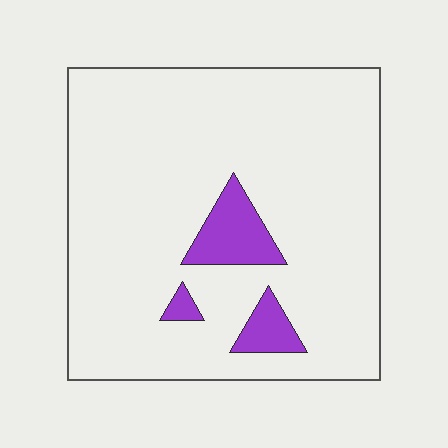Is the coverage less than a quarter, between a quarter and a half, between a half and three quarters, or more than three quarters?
Less than a quarter.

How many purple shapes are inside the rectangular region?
3.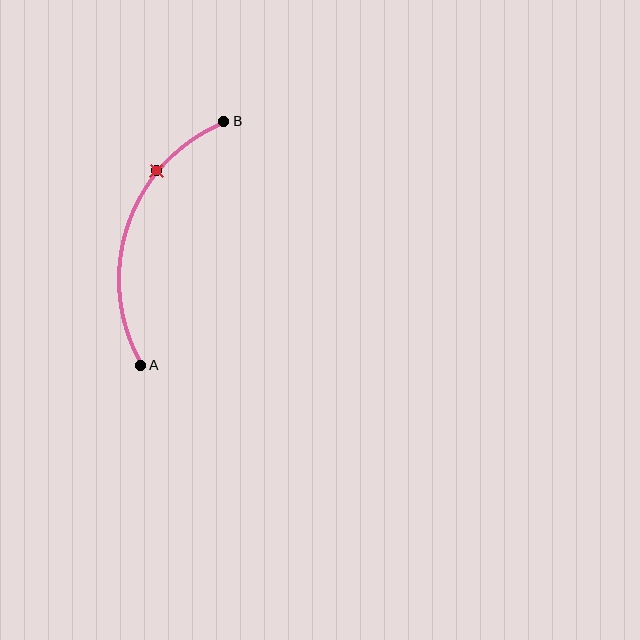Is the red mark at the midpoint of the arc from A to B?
No. The red mark lies on the arc but is closer to endpoint B. The arc midpoint would be at the point on the curve equidistant along the arc from both A and B.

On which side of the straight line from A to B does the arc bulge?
The arc bulges to the left of the straight line connecting A and B.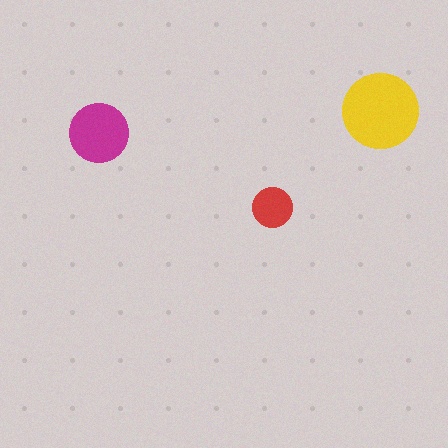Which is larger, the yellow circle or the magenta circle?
The yellow one.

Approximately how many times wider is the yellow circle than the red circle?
About 2 times wider.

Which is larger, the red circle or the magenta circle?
The magenta one.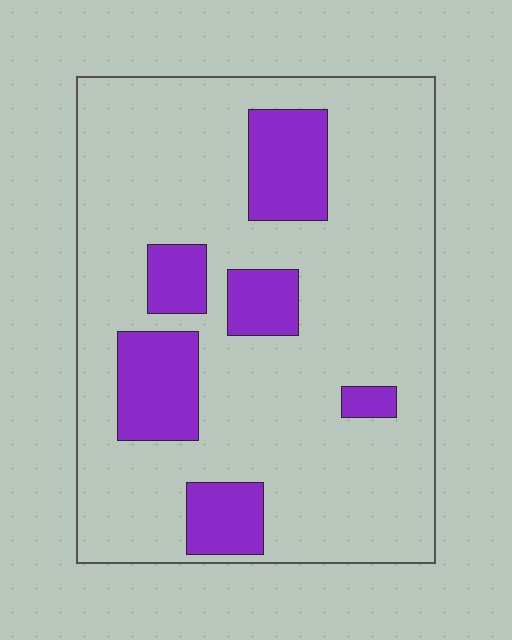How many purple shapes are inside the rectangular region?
6.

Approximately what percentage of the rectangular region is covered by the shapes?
Approximately 20%.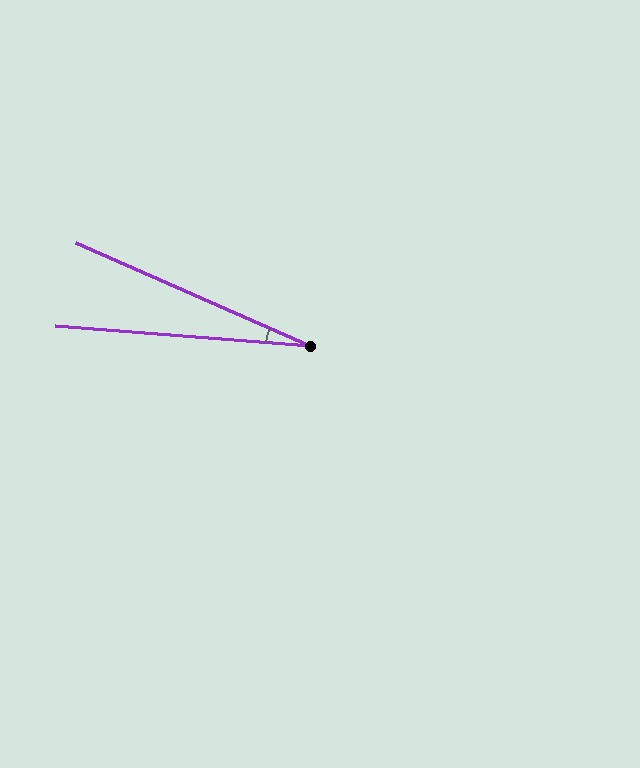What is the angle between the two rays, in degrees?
Approximately 19 degrees.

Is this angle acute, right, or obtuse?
It is acute.